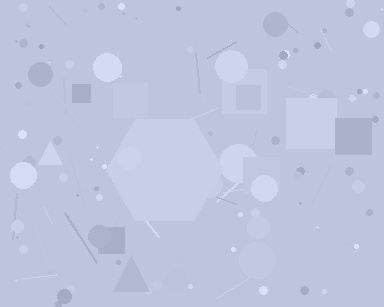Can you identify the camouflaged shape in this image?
The camouflaged shape is a hexagon.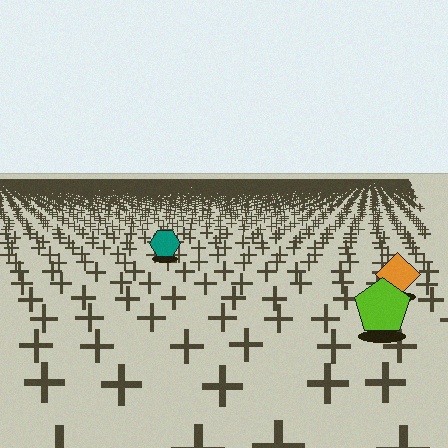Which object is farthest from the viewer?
The teal hexagon is farthest from the viewer. It appears smaller and the ground texture around it is denser.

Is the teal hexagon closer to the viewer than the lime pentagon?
No. The lime pentagon is closer — you can tell from the texture gradient: the ground texture is coarser near it.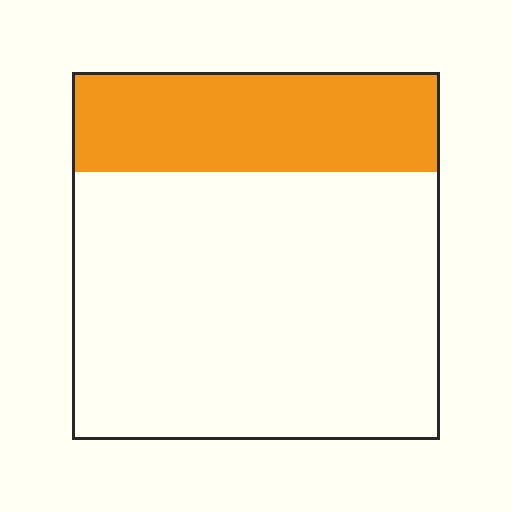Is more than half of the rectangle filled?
No.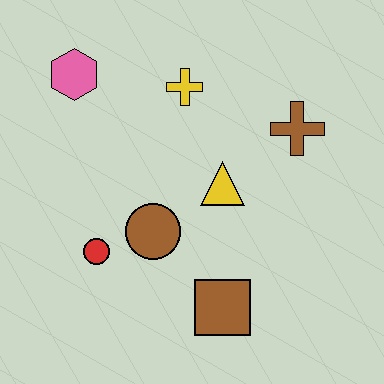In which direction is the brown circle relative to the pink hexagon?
The brown circle is below the pink hexagon.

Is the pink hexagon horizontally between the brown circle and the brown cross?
No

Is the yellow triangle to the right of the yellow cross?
Yes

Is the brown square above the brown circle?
No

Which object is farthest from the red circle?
The brown cross is farthest from the red circle.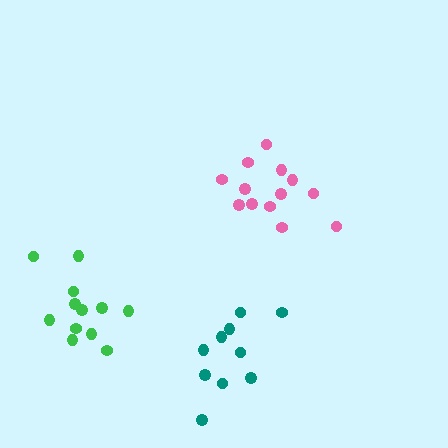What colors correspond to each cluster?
The clusters are colored: teal, pink, green.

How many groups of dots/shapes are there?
There are 3 groups.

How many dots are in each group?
Group 1: 10 dots, Group 2: 13 dots, Group 3: 12 dots (35 total).